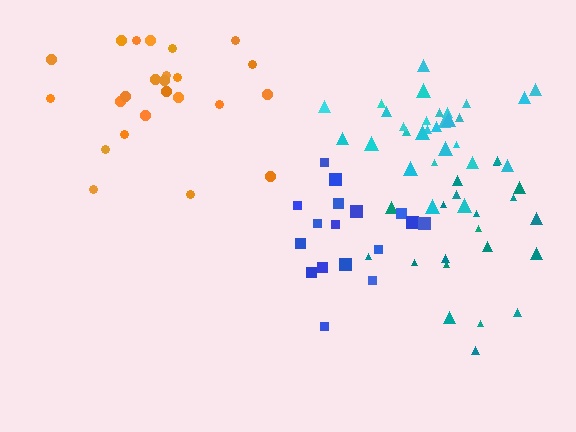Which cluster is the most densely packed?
Cyan.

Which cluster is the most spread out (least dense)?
Orange.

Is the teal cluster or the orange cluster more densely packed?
Teal.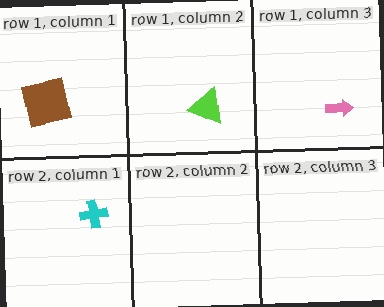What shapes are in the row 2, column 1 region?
The cyan cross.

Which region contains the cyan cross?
The row 2, column 1 region.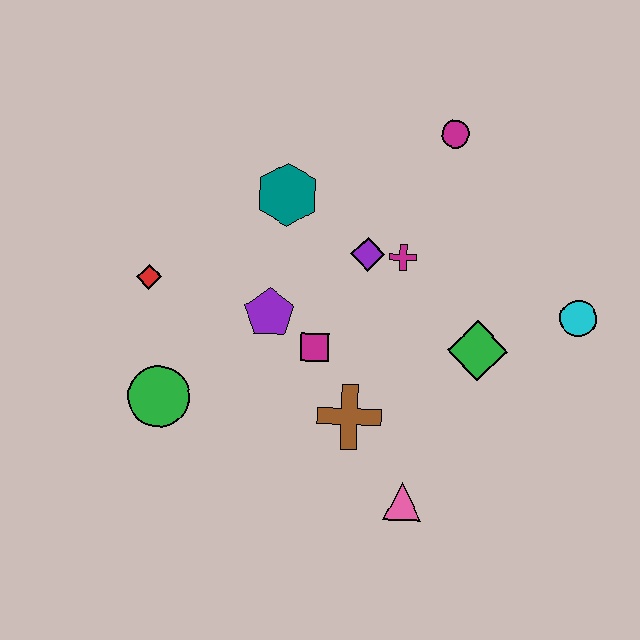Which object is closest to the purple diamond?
The magenta cross is closest to the purple diamond.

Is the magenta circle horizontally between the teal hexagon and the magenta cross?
No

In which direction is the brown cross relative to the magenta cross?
The brown cross is below the magenta cross.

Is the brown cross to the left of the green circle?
No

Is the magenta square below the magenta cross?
Yes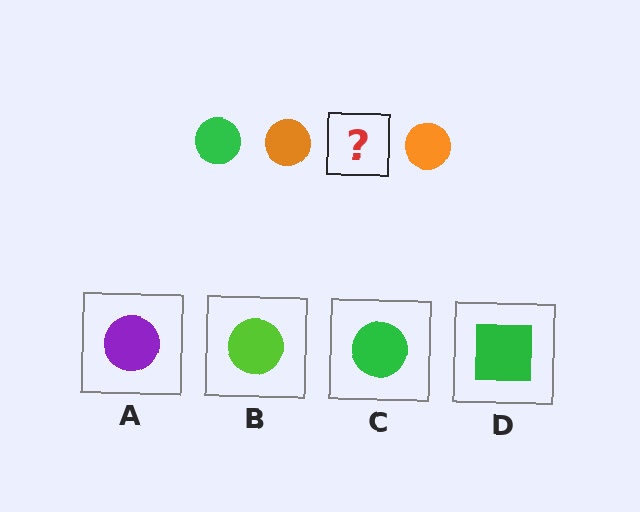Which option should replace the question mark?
Option C.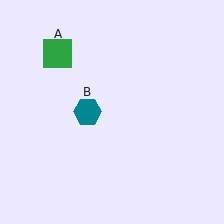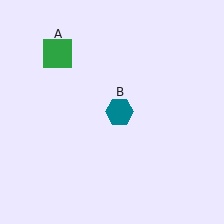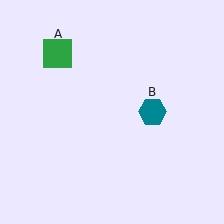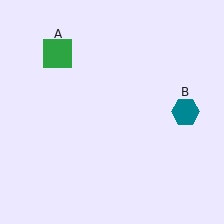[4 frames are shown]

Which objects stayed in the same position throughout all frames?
Green square (object A) remained stationary.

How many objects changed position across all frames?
1 object changed position: teal hexagon (object B).